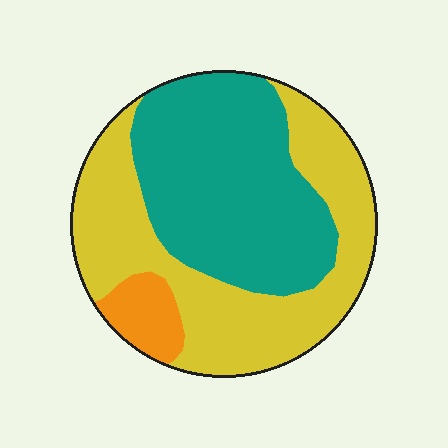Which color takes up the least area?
Orange, at roughly 5%.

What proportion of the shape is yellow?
Yellow takes up about one half (1/2) of the shape.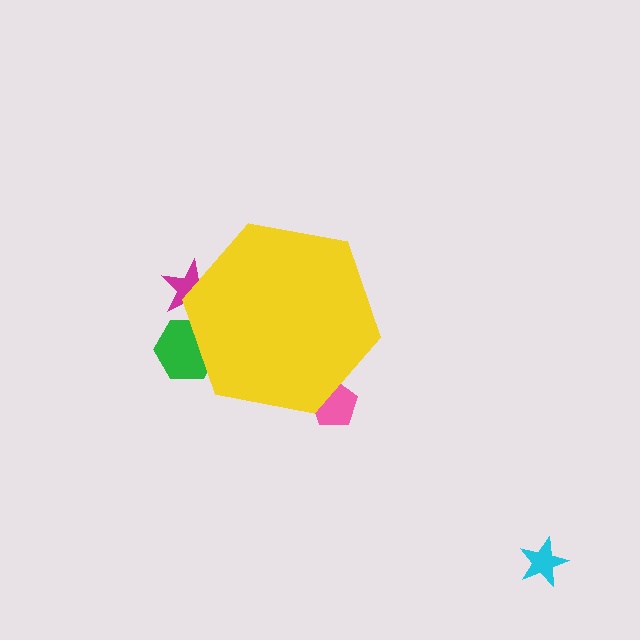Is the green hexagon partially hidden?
Yes, the green hexagon is partially hidden behind the yellow hexagon.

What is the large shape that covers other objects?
A yellow hexagon.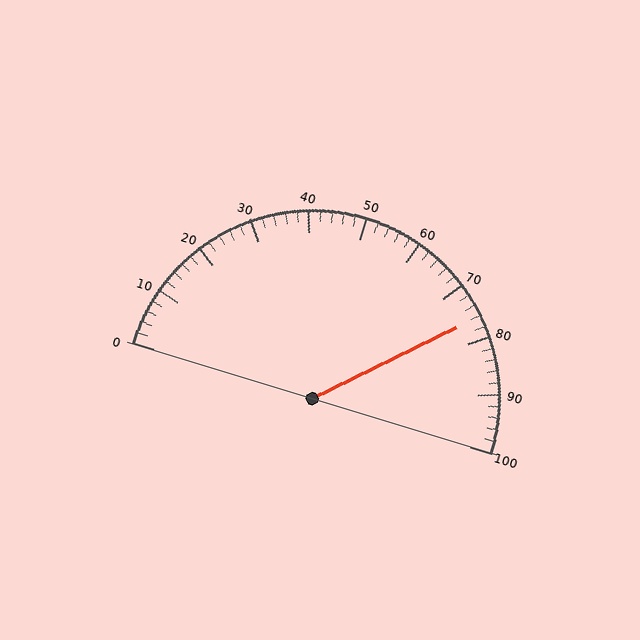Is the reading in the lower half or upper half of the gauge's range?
The reading is in the upper half of the range (0 to 100).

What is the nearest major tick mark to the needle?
The nearest major tick mark is 80.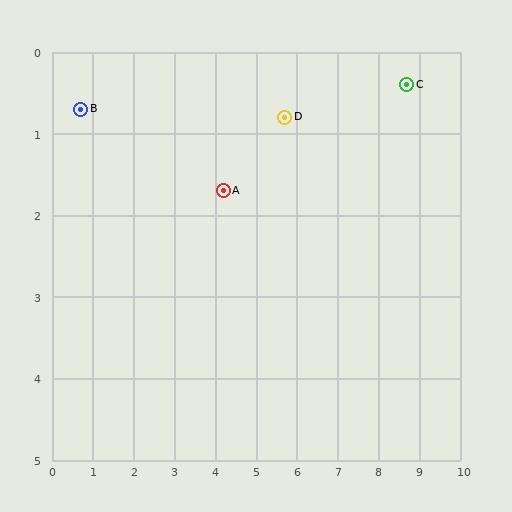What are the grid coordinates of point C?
Point C is at approximately (8.7, 0.4).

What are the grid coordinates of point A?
Point A is at approximately (4.2, 1.7).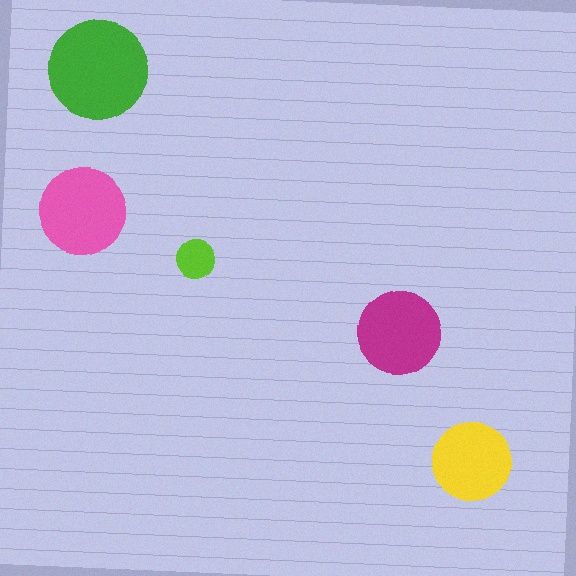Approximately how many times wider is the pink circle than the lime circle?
About 2 times wider.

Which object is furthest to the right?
The yellow circle is rightmost.